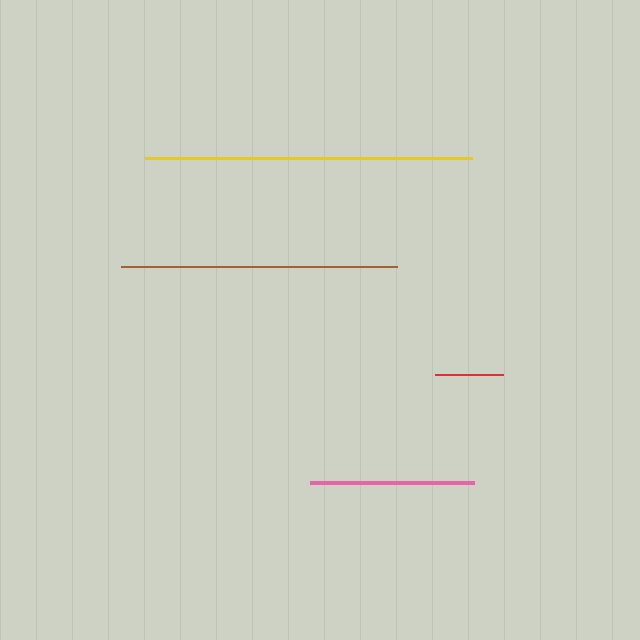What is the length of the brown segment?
The brown segment is approximately 276 pixels long.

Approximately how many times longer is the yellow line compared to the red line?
The yellow line is approximately 4.8 times the length of the red line.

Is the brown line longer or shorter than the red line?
The brown line is longer than the red line.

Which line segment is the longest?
The yellow line is the longest at approximately 328 pixels.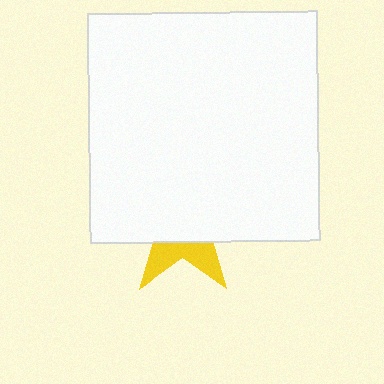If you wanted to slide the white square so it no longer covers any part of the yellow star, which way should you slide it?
Slide it up — that is the most direct way to separate the two shapes.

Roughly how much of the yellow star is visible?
A small part of it is visible (roughly 31%).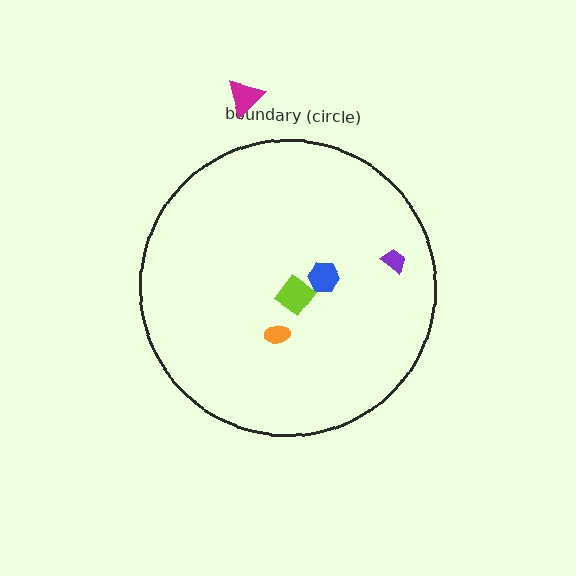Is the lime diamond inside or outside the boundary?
Inside.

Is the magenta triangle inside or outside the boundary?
Outside.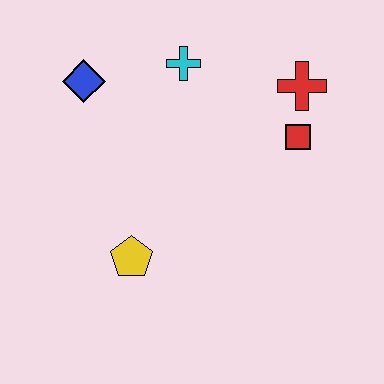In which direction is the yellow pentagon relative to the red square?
The yellow pentagon is to the left of the red square.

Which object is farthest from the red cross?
The yellow pentagon is farthest from the red cross.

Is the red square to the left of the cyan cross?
No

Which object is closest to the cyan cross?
The blue diamond is closest to the cyan cross.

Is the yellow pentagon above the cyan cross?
No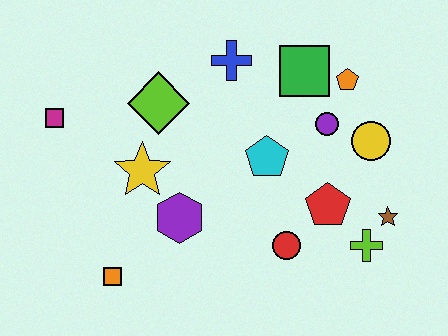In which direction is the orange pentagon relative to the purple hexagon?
The orange pentagon is to the right of the purple hexagon.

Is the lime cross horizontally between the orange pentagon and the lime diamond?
No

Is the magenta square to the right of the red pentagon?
No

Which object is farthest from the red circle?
The magenta square is farthest from the red circle.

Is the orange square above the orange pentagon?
No